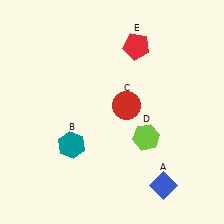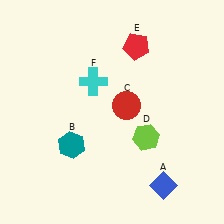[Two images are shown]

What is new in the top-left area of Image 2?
A cyan cross (F) was added in the top-left area of Image 2.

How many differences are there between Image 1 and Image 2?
There is 1 difference between the two images.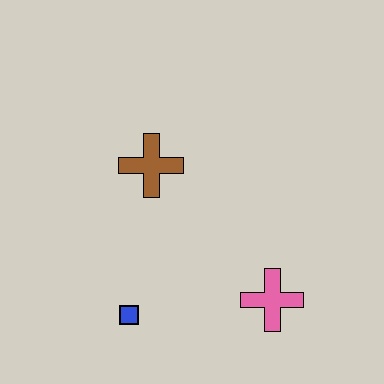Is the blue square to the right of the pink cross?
No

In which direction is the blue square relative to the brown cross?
The blue square is below the brown cross.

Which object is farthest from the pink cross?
The brown cross is farthest from the pink cross.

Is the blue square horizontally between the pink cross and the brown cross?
No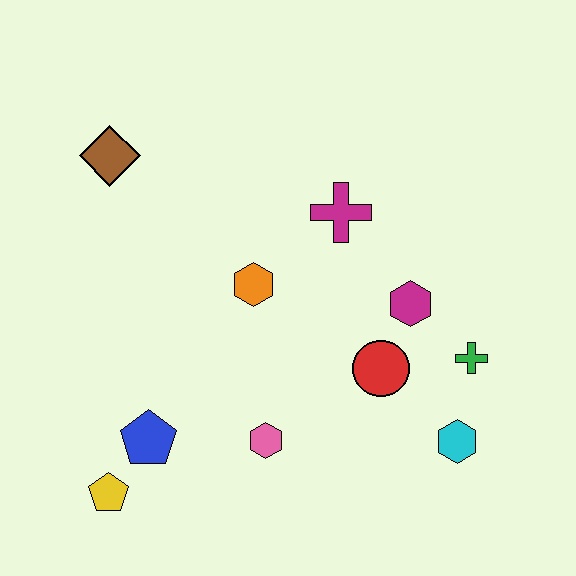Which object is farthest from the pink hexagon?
The brown diamond is farthest from the pink hexagon.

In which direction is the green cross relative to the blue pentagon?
The green cross is to the right of the blue pentagon.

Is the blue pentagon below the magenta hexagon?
Yes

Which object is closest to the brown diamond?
The orange hexagon is closest to the brown diamond.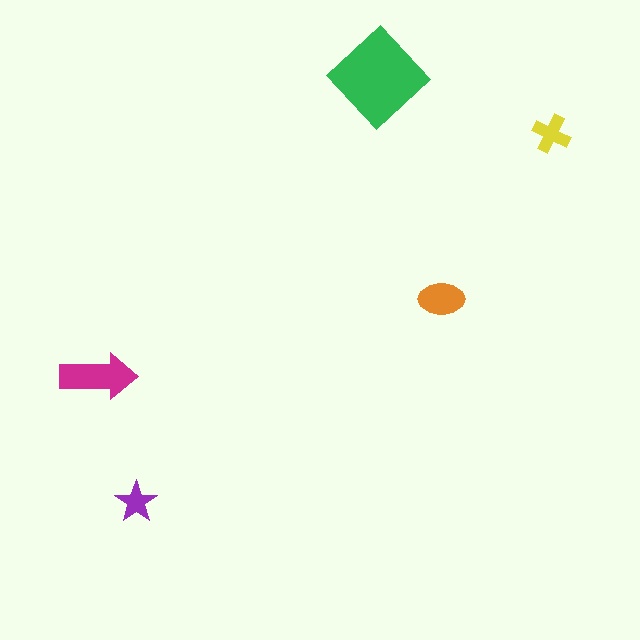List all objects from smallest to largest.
The purple star, the yellow cross, the orange ellipse, the magenta arrow, the green diamond.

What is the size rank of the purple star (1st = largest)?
5th.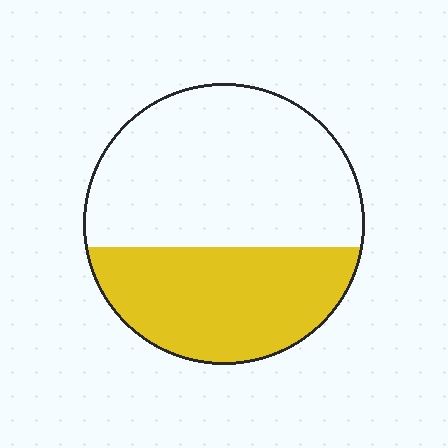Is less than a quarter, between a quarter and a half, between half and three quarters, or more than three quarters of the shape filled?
Between a quarter and a half.